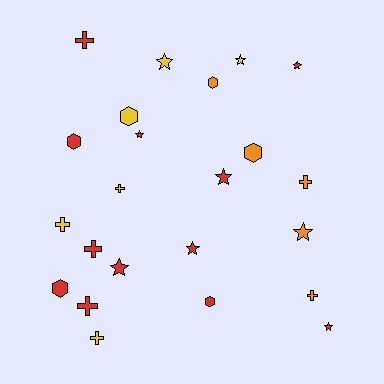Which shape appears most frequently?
Star, with 9 objects.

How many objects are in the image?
There are 23 objects.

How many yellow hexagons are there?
There is 1 yellow hexagon.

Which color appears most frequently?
Red, with 12 objects.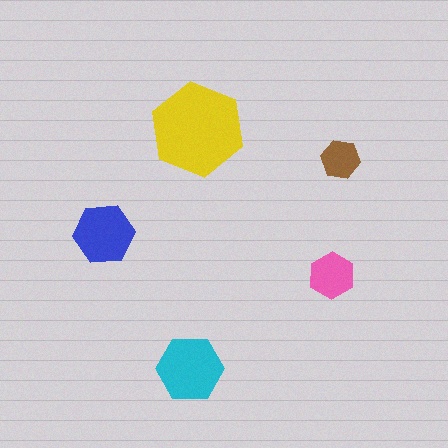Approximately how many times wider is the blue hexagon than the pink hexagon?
About 1.5 times wider.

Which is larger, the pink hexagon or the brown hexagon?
The pink one.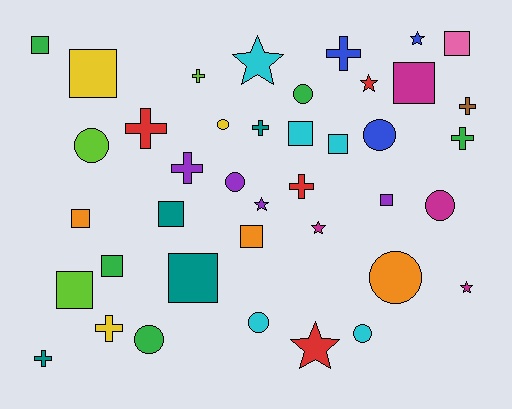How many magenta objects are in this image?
There are 4 magenta objects.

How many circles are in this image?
There are 10 circles.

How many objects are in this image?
There are 40 objects.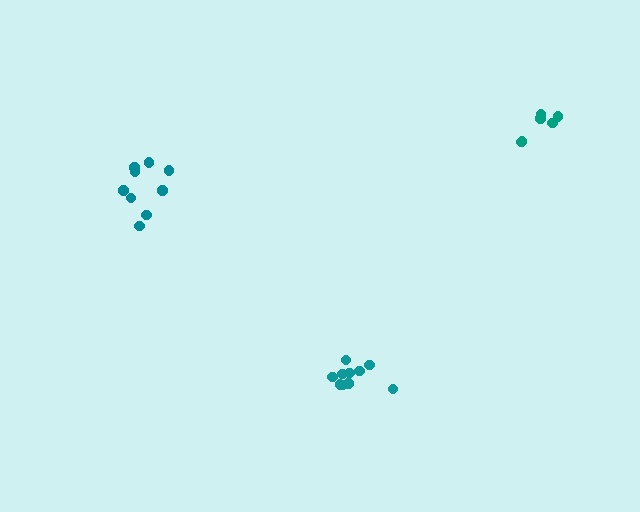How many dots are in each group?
Group 1: 10 dots, Group 2: 9 dots, Group 3: 6 dots (25 total).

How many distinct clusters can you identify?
There are 3 distinct clusters.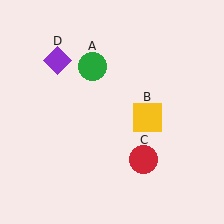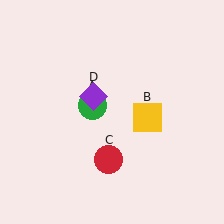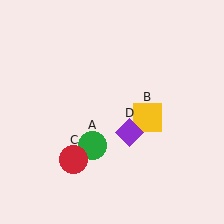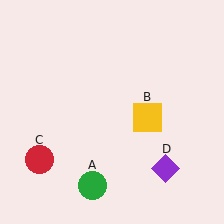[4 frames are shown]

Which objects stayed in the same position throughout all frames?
Yellow square (object B) remained stationary.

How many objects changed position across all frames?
3 objects changed position: green circle (object A), red circle (object C), purple diamond (object D).